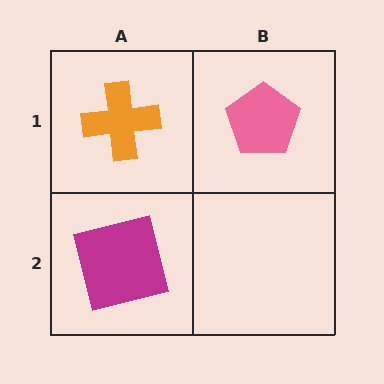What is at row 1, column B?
A pink pentagon.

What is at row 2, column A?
A magenta square.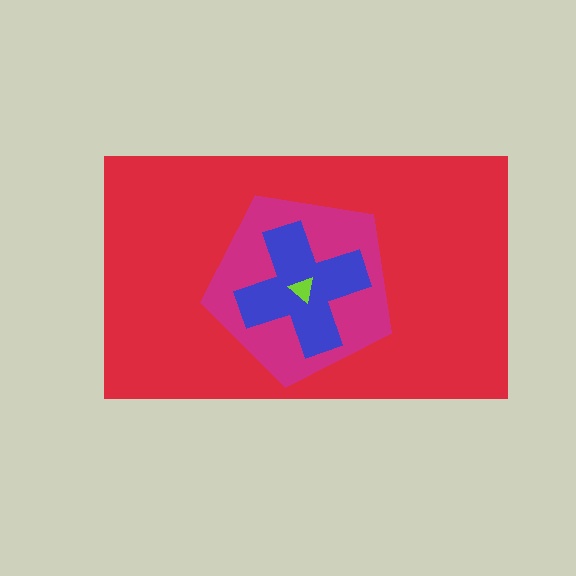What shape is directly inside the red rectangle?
The magenta pentagon.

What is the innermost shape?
The lime triangle.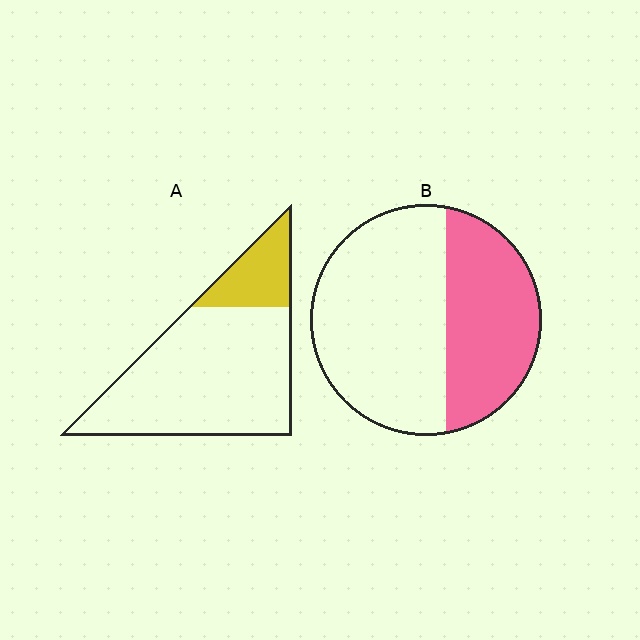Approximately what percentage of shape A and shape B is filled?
A is approximately 20% and B is approximately 40%.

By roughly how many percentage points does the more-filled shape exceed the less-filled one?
By roughly 20 percentage points (B over A).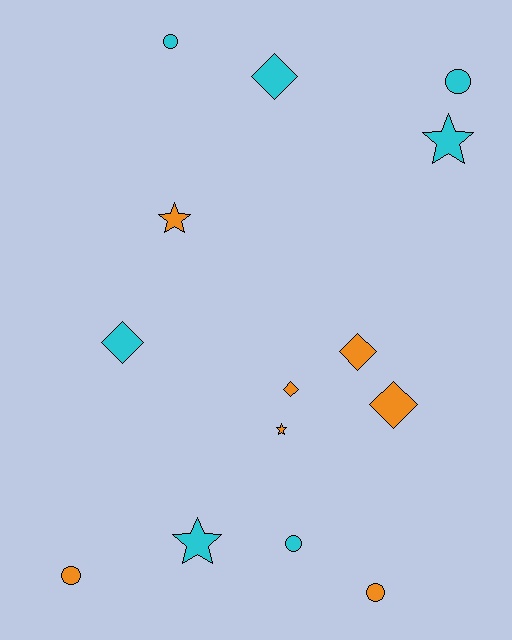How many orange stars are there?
There are 2 orange stars.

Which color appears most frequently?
Cyan, with 7 objects.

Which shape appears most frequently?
Diamond, with 5 objects.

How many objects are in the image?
There are 14 objects.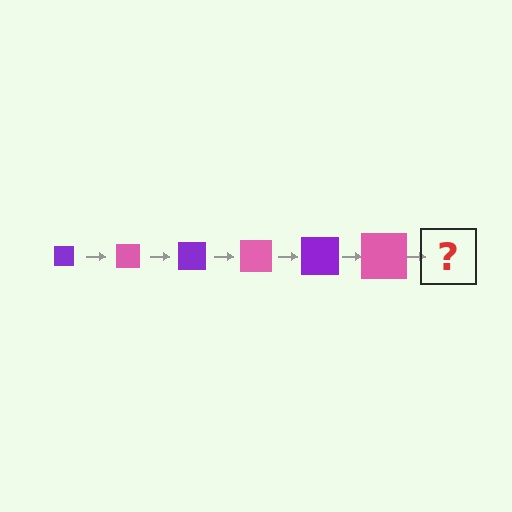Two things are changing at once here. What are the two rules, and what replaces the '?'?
The two rules are that the square grows larger each step and the color cycles through purple and pink. The '?' should be a purple square, larger than the previous one.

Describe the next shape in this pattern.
It should be a purple square, larger than the previous one.